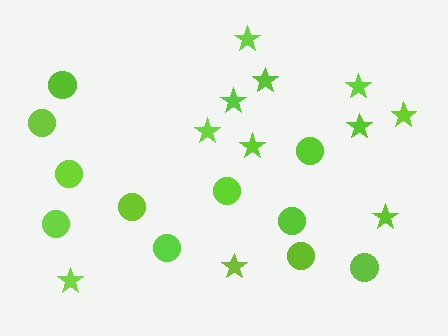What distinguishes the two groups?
There are 2 groups: one group of circles (11) and one group of stars (11).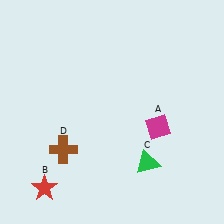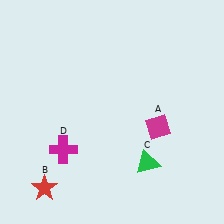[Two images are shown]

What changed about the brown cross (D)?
In Image 1, D is brown. In Image 2, it changed to magenta.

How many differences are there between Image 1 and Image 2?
There is 1 difference between the two images.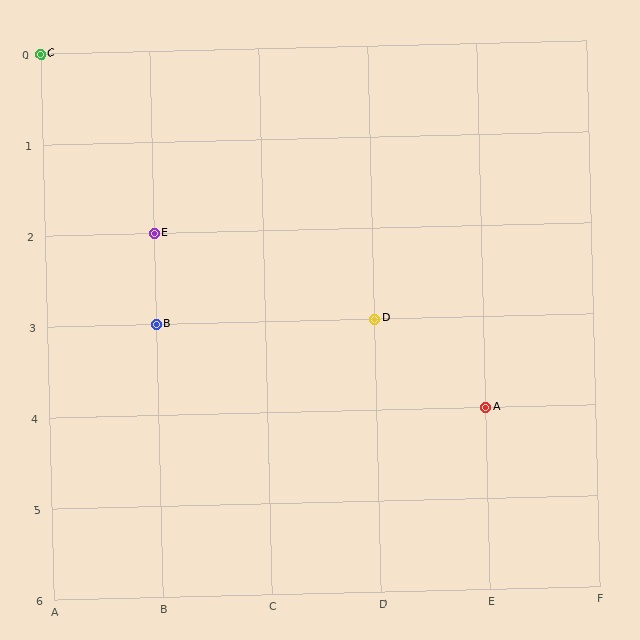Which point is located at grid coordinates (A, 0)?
Point C is at (A, 0).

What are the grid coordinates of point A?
Point A is at grid coordinates (E, 4).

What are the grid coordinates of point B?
Point B is at grid coordinates (B, 3).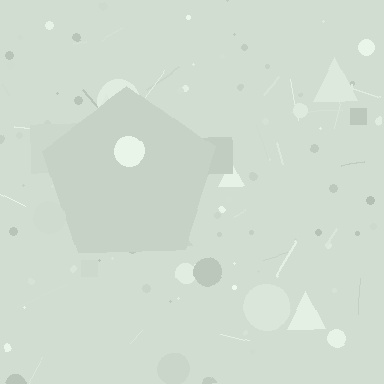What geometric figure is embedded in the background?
A pentagon is embedded in the background.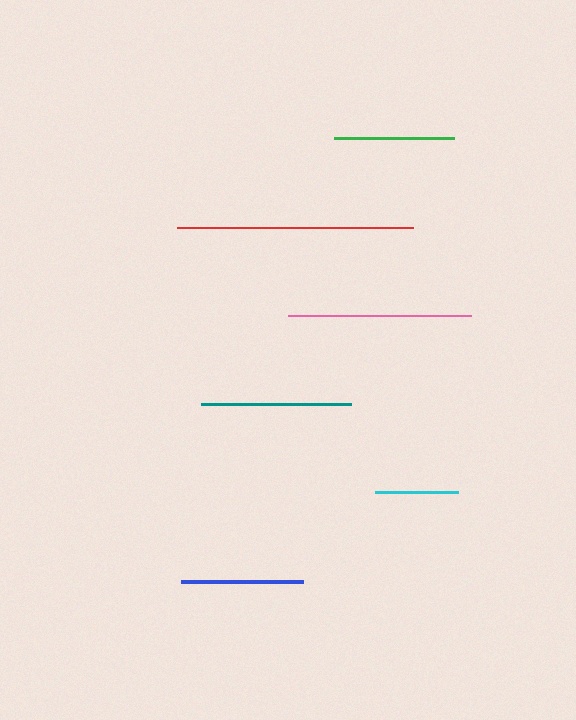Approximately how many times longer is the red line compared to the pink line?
The red line is approximately 1.3 times the length of the pink line.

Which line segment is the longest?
The red line is the longest at approximately 236 pixels.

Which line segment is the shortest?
The cyan line is the shortest at approximately 83 pixels.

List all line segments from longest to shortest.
From longest to shortest: red, pink, teal, blue, green, cyan.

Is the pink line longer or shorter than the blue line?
The pink line is longer than the blue line.